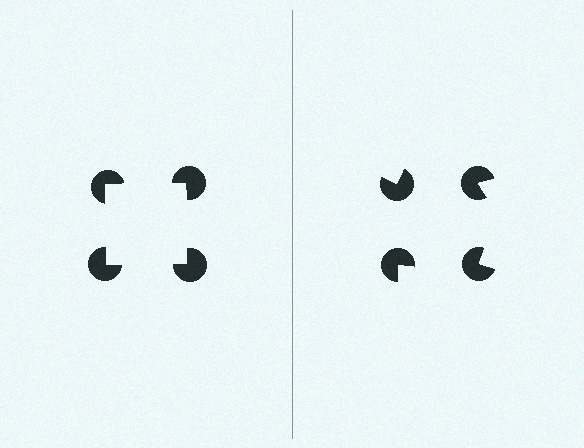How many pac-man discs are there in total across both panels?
8 — 4 on each side.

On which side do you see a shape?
An illusory square appears on the left side. On the right side the wedge cuts are rotated, so no coherent shape forms.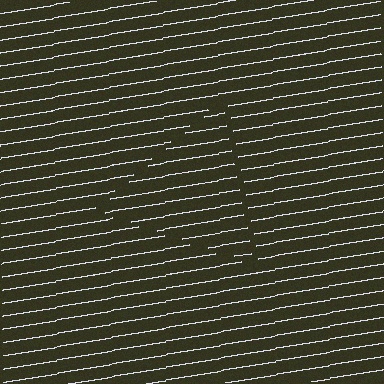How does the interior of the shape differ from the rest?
The interior of the shape contains the same grating, shifted by half a period — the contour is defined by the phase discontinuity where line-ends from the inner and outer gratings abut.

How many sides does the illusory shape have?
3 sides — the line-ends trace a triangle.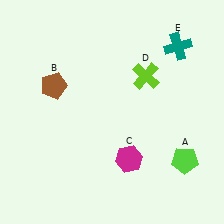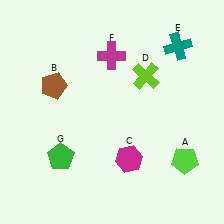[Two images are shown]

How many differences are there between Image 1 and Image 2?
There are 2 differences between the two images.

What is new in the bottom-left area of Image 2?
A green pentagon (G) was added in the bottom-left area of Image 2.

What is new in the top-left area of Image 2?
A magenta cross (F) was added in the top-left area of Image 2.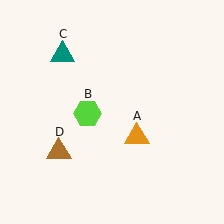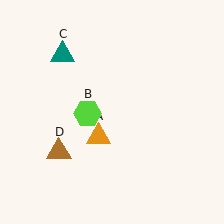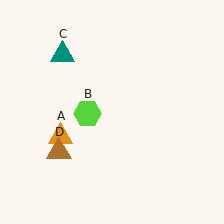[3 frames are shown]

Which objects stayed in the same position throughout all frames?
Lime hexagon (object B) and teal triangle (object C) and brown triangle (object D) remained stationary.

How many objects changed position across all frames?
1 object changed position: orange triangle (object A).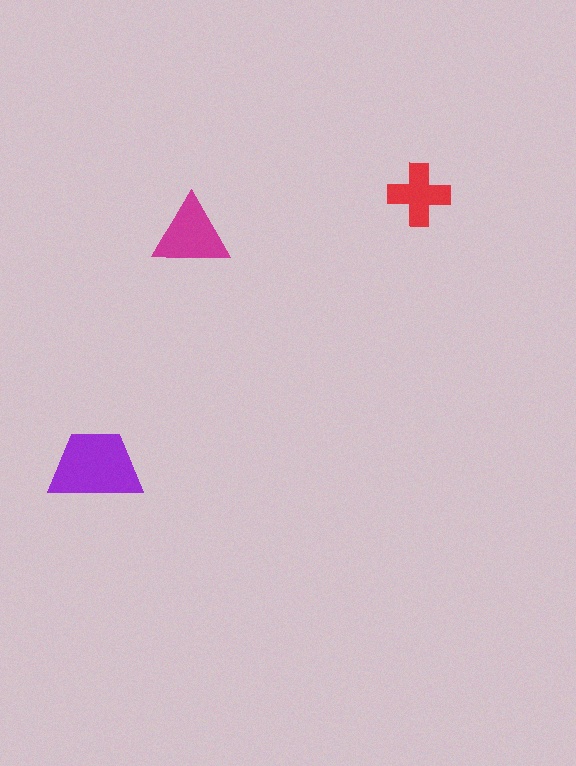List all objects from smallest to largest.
The red cross, the magenta triangle, the purple trapezoid.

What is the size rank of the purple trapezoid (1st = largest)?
1st.